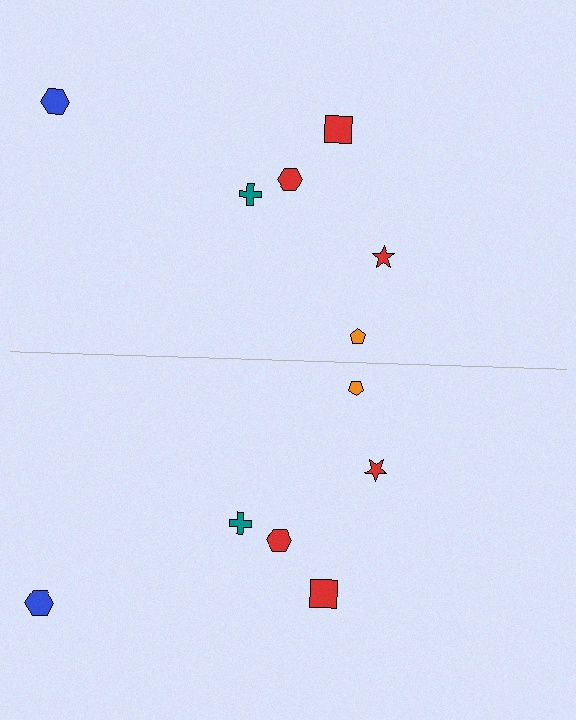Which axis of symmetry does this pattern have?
The pattern has a horizontal axis of symmetry running through the center of the image.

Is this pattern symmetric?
Yes, this pattern has bilateral (reflection) symmetry.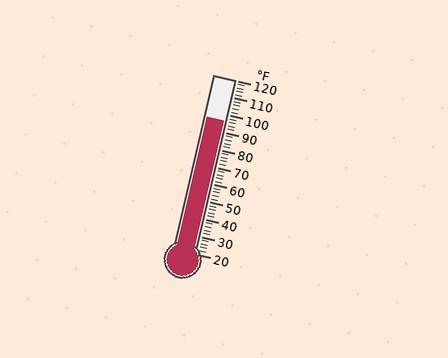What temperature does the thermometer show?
The thermometer shows approximately 96°F.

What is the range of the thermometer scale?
The thermometer scale ranges from 20°F to 120°F.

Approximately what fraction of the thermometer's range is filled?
The thermometer is filled to approximately 75% of its range.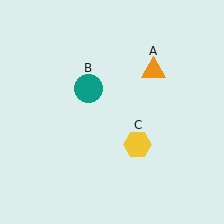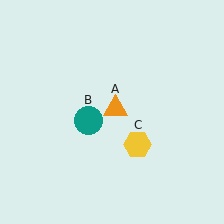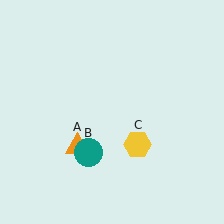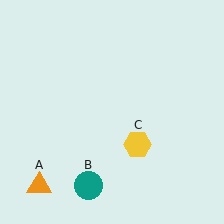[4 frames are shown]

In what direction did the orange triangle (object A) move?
The orange triangle (object A) moved down and to the left.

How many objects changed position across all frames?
2 objects changed position: orange triangle (object A), teal circle (object B).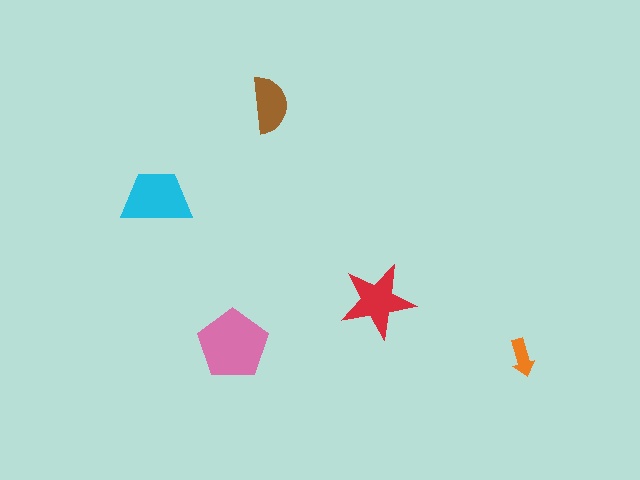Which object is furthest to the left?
The cyan trapezoid is leftmost.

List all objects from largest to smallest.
The pink pentagon, the cyan trapezoid, the red star, the brown semicircle, the orange arrow.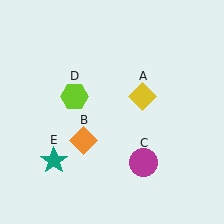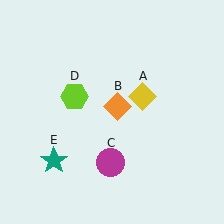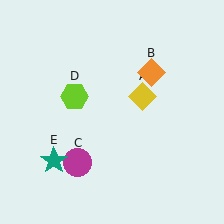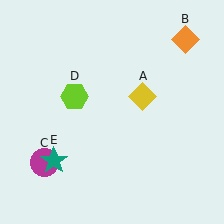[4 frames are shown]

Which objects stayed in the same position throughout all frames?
Yellow diamond (object A) and lime hexagon (object D) and teal star (object E) remained stationary.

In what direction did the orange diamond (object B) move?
The orange diamond (object B) moved up and to the right.